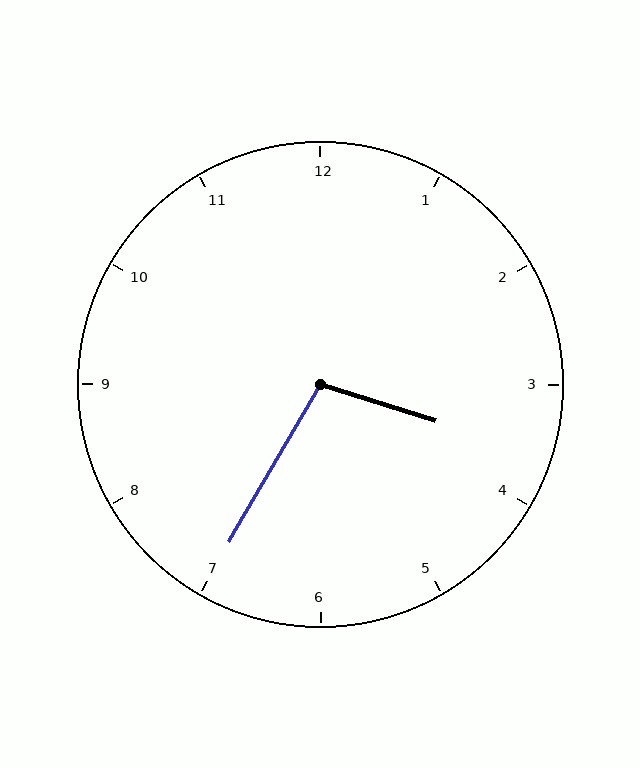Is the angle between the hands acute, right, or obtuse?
It is obtuse.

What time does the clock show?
3:35.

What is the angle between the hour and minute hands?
Approximately 102 degrees.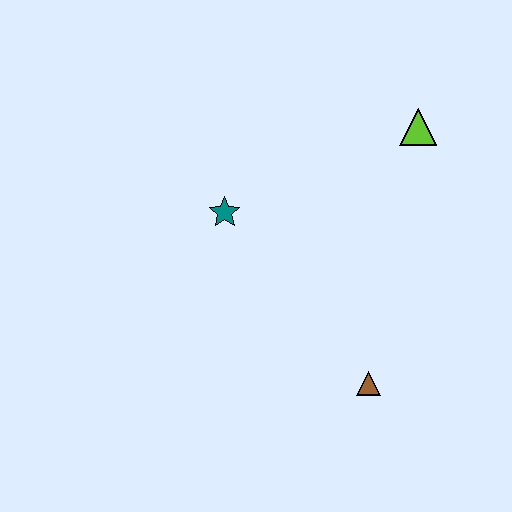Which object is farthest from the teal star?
The brown triangle is farthest from the teal star.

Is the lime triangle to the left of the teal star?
No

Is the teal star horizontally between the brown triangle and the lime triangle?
No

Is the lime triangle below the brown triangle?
No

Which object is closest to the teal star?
The lime triangle is closest to the teal star.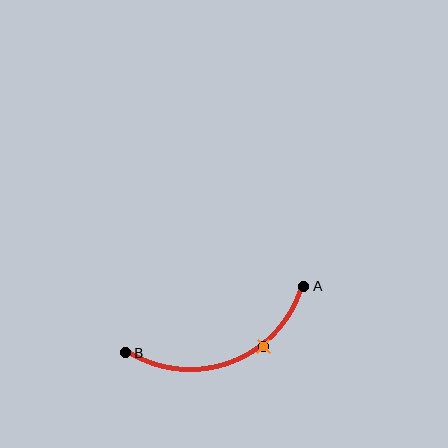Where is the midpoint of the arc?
The arc midpoint is the point on the curve farthest from the straight line joining A and B. It sits below that line.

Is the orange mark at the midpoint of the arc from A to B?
No. The orange mark lies on the arc but is closer to endpoint A. The arc midpoint would be at the point on the curve equidistant along the arc from both A and B.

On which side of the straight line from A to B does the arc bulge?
The arc bulges below the straight line connecting A and B.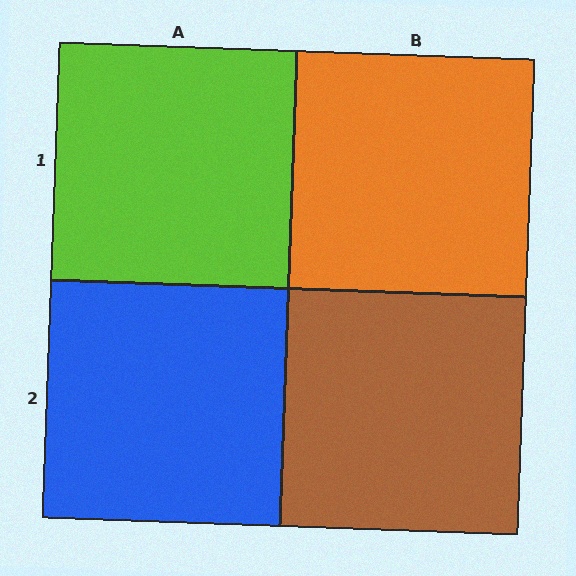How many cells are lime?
1 cell is lime.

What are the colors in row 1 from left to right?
Lime, orange.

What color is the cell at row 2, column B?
Brown.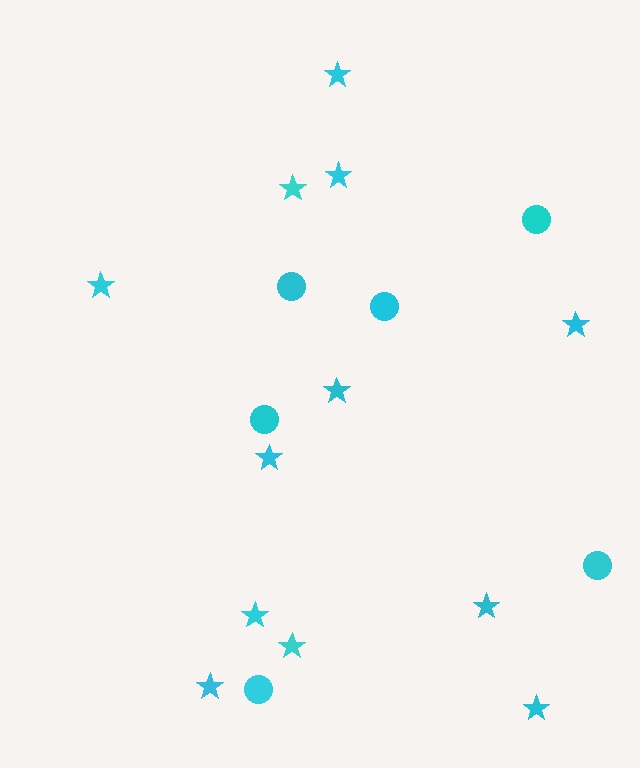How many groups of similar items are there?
There are 2 groups: one group of stars (12) and one group of circles (6).